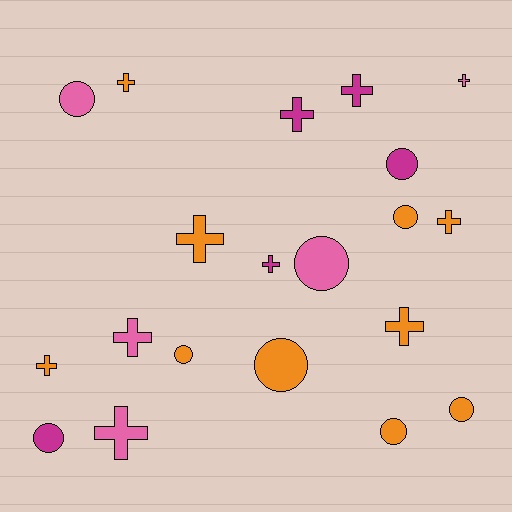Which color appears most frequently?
Orange, with 10 objects.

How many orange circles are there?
There are 5 orange circles.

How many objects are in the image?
There are 20 objects.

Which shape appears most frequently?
Cross, with 11 objects.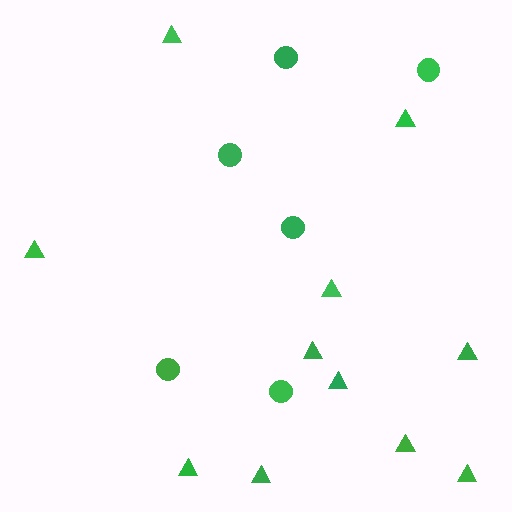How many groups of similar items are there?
There are 2 groups: one group of triangles (11) and one group of circles (6).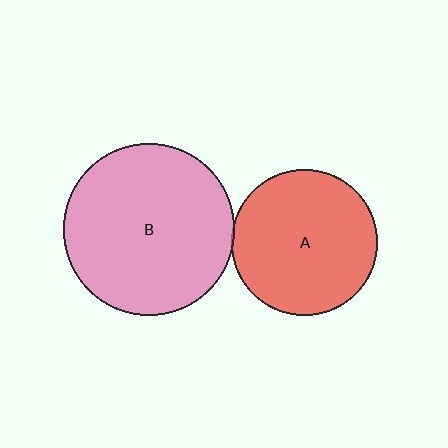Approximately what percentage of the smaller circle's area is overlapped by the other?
Approximately 5%.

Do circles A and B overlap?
Yes.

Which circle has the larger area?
Circle B (pink).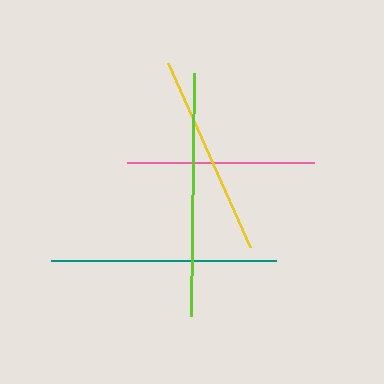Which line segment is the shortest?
The pink line is the shortest at approximately 187 pixels.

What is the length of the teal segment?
The teal segment is approximately 224 pixels long.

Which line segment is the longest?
The lime line is the longest at approximately 242 pixels.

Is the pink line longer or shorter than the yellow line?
The yellow line is longer than the pink line.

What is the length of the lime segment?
The lime segment is approximately 242 pixels long.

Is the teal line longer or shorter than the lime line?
The lime line is longer than the teal line.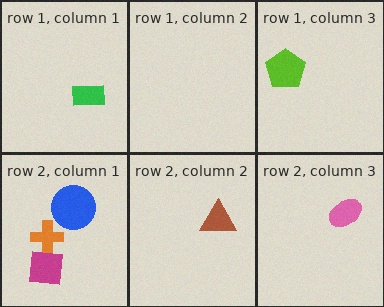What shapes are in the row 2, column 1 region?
The orange cross, the magenta square, the blue circle.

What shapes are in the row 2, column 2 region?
The brown triangle.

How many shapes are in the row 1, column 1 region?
1.